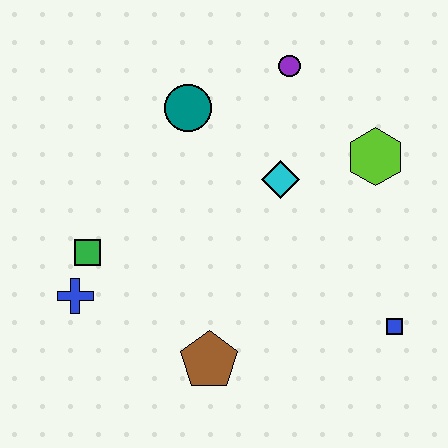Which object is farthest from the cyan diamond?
The blue cross is farthest from the cyan diamond.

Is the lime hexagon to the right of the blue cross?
Yes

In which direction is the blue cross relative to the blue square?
The blue cross is to the left of the blue square.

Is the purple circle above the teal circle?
Yes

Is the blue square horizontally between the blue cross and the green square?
No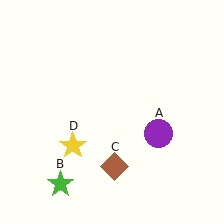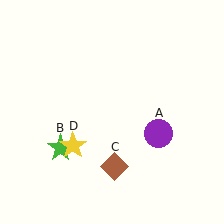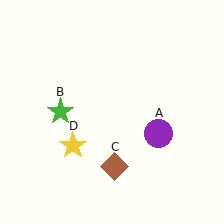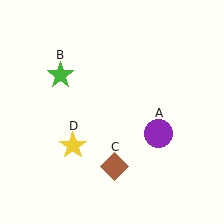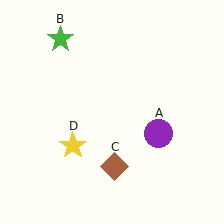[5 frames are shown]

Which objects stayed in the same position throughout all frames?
Purple circle (object A) and brown diamond (object C) and yellow star (object D) remained stationary.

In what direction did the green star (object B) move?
The green star (object B) moved up.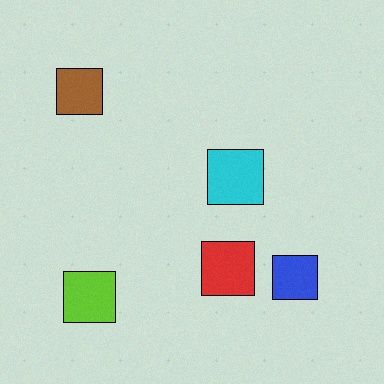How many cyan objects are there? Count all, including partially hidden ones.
There is 1 cyan object.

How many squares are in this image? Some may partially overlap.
There are 5 squares.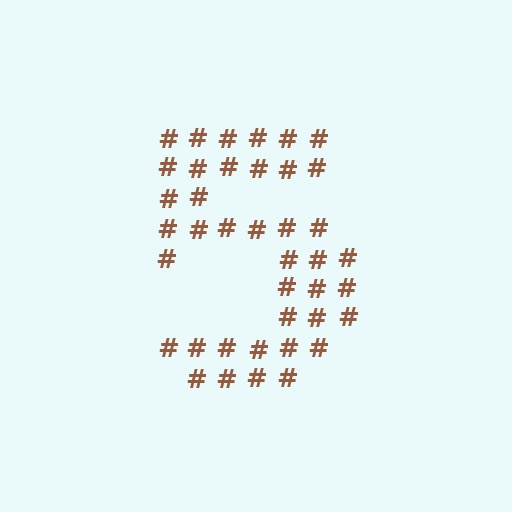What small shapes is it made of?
It is made of small hash symbols.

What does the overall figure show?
The overall figure shows the digit 5.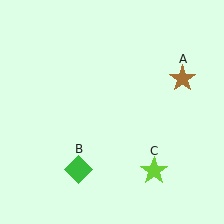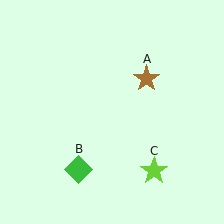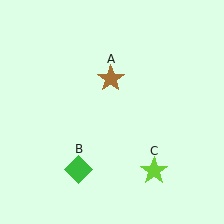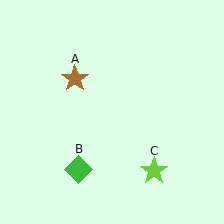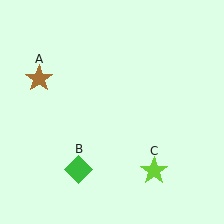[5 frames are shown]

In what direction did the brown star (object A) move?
The brown star (object A) moved left.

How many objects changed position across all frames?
1 object changed position: brown star (object A).